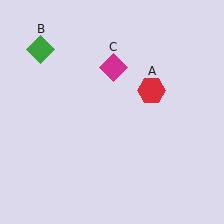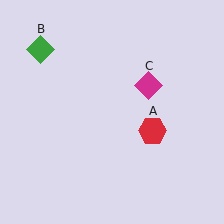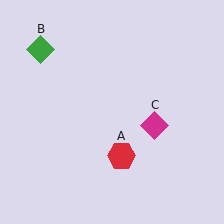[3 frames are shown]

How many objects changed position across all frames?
2 objects changed position: red hexagon (object A), magenta diamond (object C).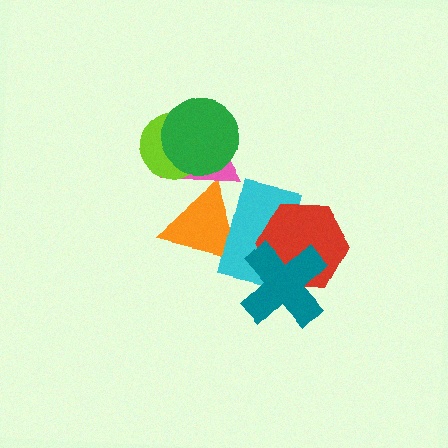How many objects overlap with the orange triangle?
2 objects overlap with the orange triangle.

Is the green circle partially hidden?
No, no other shape covers it.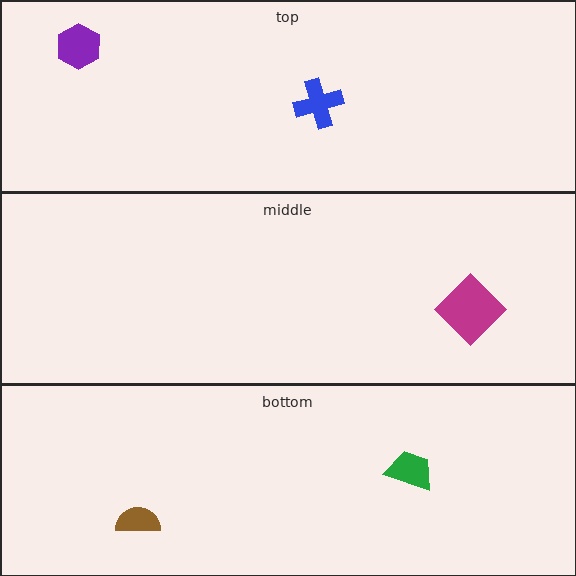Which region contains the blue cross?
The top region.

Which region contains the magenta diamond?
The middle region.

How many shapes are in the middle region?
1.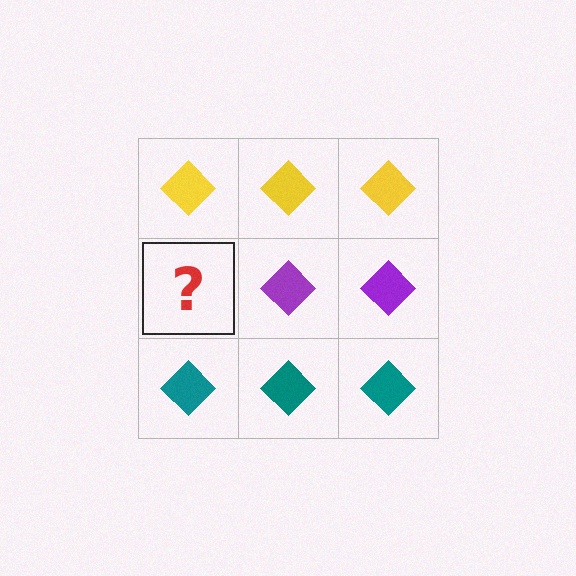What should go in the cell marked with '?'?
The missing cell should contain a purple diamond.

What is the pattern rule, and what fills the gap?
The rule is that each row has a consistent color. The gap should be filled with a purple diamond.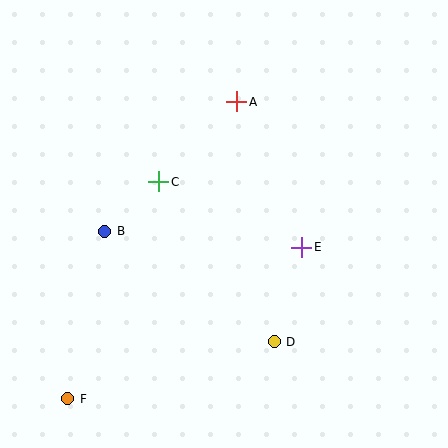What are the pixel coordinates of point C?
Point C is at (159, 182).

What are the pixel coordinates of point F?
Point F is at (68, 399).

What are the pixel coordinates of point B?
Point B is at (105, 231).